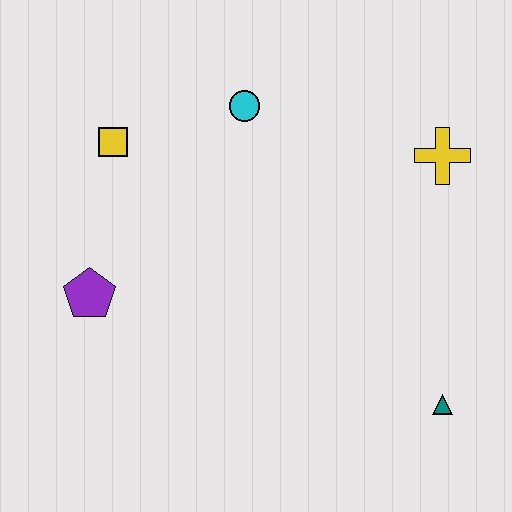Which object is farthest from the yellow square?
The teal triangle is farthest from the yellow square.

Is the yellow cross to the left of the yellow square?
No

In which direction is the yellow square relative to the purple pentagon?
The yellow square is above the purple pentagon.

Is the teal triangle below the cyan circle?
Yes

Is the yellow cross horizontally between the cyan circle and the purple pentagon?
No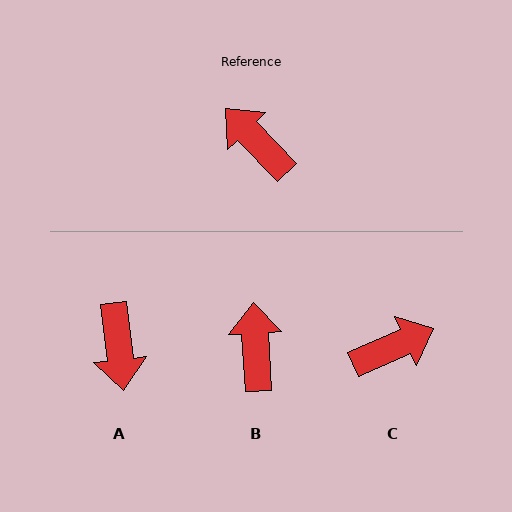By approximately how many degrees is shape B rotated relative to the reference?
Approximately 41 degrees clockwise.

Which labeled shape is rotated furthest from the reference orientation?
A, about 142 degrees away.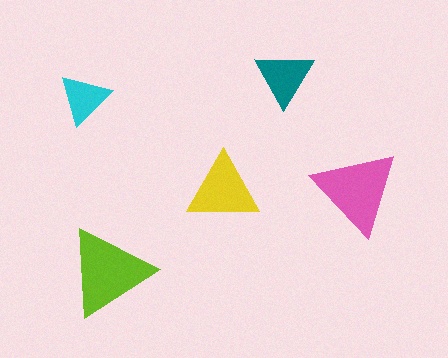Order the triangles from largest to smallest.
the lime one, the pink one, the yellow one, the teal one, the cyan one.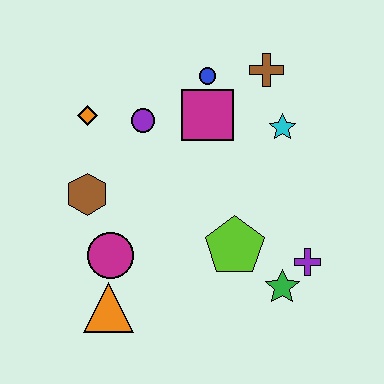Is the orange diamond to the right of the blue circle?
No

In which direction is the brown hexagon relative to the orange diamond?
The brown hexagon is below the orange diamond.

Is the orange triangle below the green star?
Yes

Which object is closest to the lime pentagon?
The green star is closest to the lime pentagon.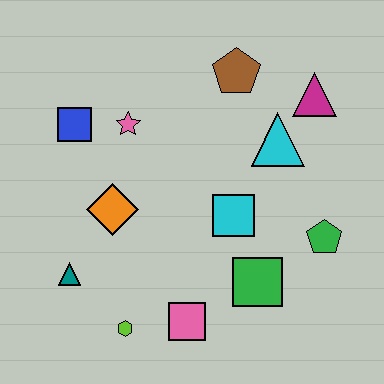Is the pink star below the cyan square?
No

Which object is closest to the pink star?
The blue square is closest to the pink star.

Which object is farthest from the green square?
The blue square is farthest from the green square.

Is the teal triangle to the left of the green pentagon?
Yes